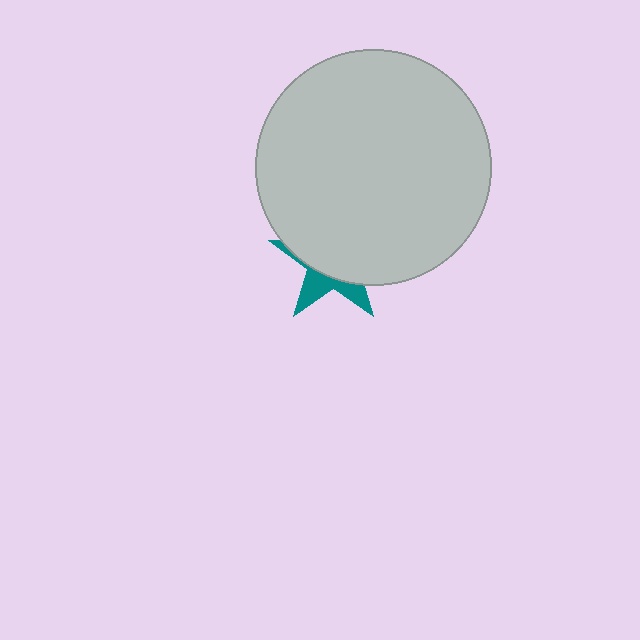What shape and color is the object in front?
The object in front is a light gray circle.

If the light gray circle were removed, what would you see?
You would see the complete teal star.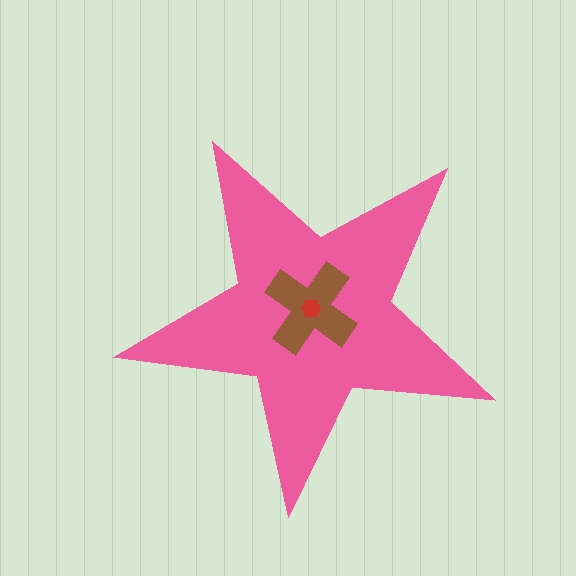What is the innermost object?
The red hexagon.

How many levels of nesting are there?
3.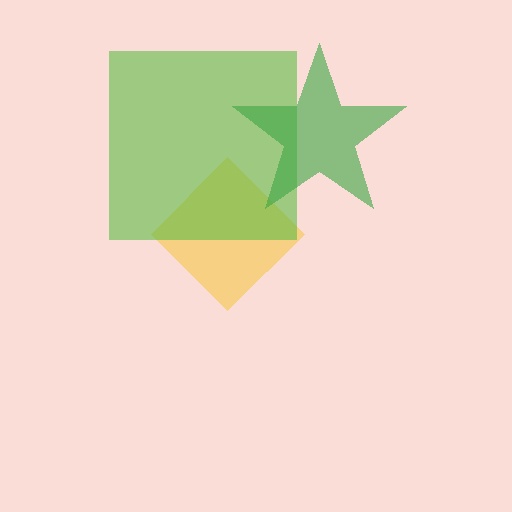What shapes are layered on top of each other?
The layered shapes are: a yellow diamond, a lime square, a green star.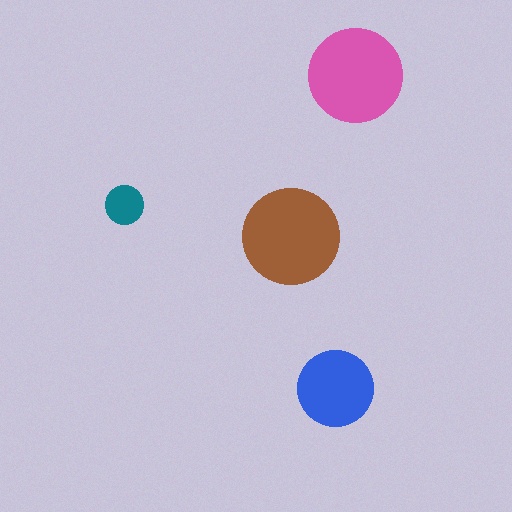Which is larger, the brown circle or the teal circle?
The brown one.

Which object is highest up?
The pink circle is topmost.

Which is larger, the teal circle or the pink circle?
The pink one.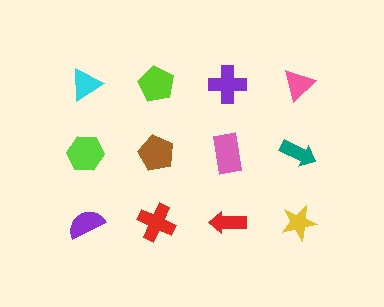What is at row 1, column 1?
A cyan triangle.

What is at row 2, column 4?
A teal arrow.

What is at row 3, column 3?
A red arrow.